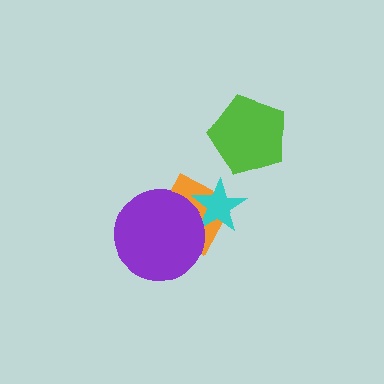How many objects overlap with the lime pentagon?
0 objects overlap with the lime pentagon.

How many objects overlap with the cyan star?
2 objects overlap with the cyan star.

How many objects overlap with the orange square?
2 objects overlap with the orange square.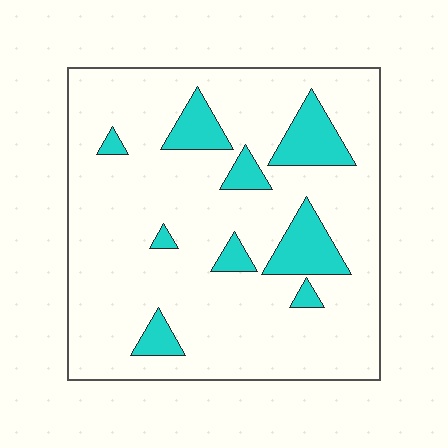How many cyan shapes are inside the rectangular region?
9.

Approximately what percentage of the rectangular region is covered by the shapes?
Approximately 15%.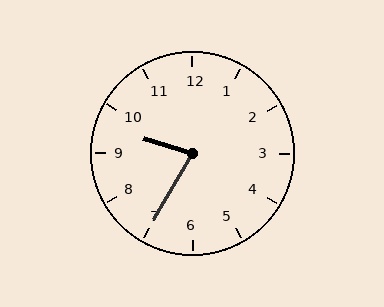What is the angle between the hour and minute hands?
Approximately 78 degrees.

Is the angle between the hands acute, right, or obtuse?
It is acute.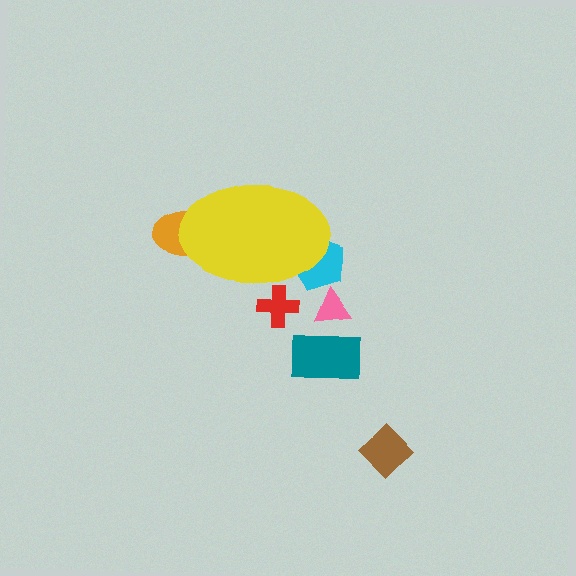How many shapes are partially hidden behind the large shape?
3 shapes are partially hidden.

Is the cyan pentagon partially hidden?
Yes, the cyan pentagon is partially hidden behind the yellow ellipse.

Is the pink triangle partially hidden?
No, the pink triangle is fully visible.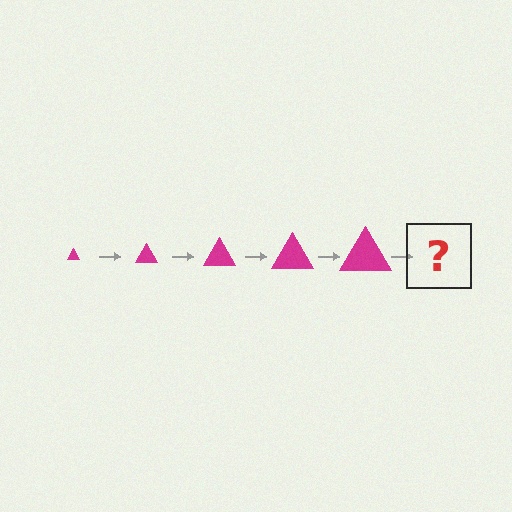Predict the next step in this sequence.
The next step is a magenta triangle, larger than the previous one.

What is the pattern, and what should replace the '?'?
The pattern is that the triangle gets progressively larger each step. The '?' should be a magenta triangle, larger than the previous one.